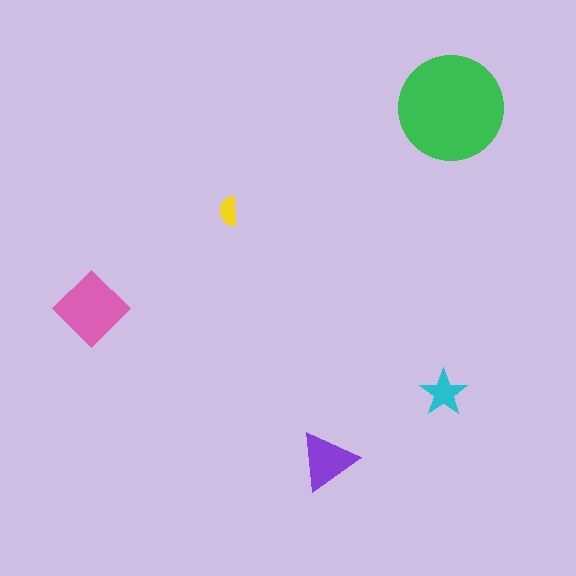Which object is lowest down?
The purple triangle is bottommost.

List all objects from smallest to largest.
The yellow semicircle, the cyan star, the purple triangle, the pink diamond, the green circle.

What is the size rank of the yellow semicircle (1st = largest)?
5th.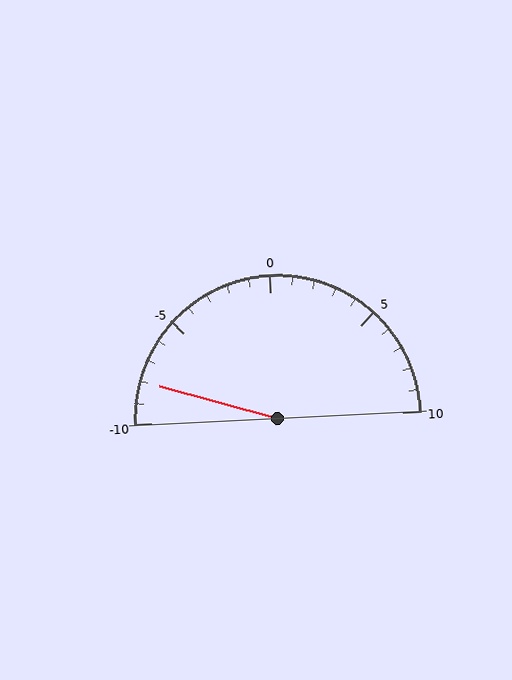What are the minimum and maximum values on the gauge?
The gauge ranges from -10 to 10.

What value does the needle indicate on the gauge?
The needle indicates approximately -8.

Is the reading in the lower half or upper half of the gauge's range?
The reading is in the lower half of the range (-10 to 10).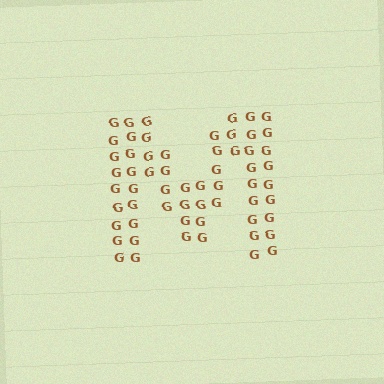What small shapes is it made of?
It is made of small letter G's.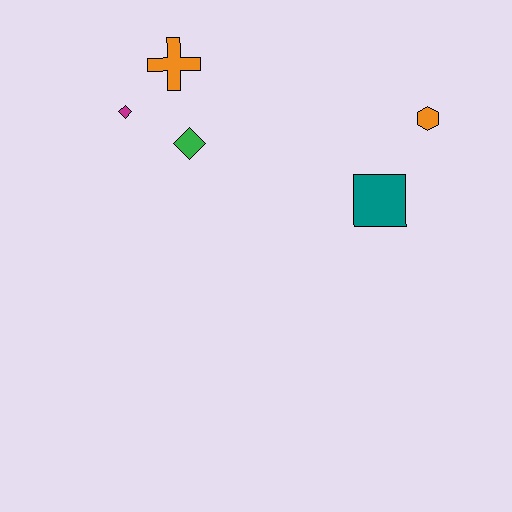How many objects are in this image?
There are 5 objects.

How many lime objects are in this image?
There are no lime objects.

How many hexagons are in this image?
There is 1 hexagon.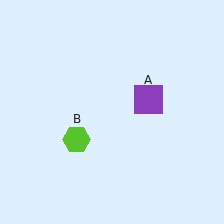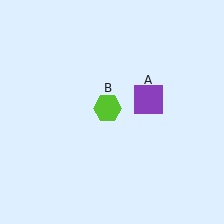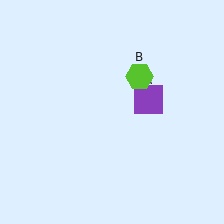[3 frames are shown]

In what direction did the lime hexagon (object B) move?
The lime hexagon (object B) moved up and to the right.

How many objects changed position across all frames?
1 object changed position: lime hexagon (object B).